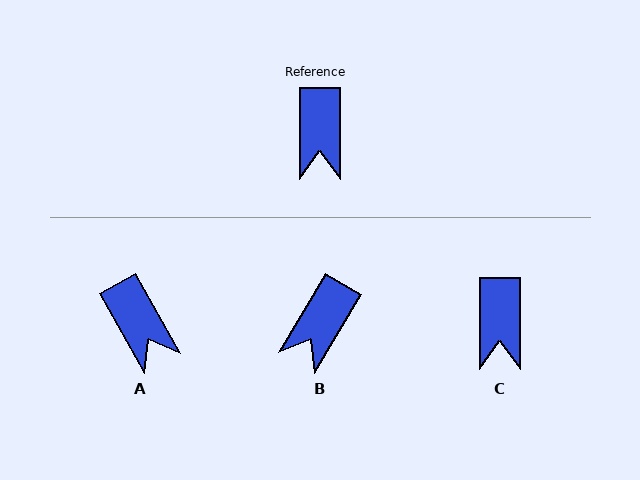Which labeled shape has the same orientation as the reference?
C.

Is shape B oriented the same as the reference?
No, it is off by about 31 degrees.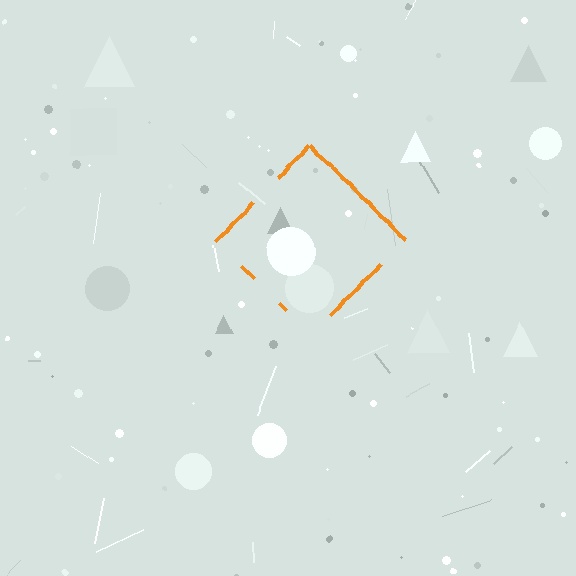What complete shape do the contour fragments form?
The contour fragments form a diamond.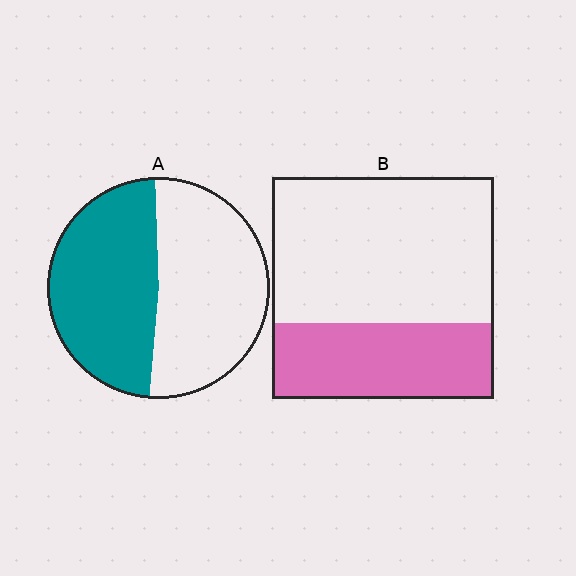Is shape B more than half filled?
No.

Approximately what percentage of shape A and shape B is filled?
A is approximately 50% and B is approximately 35%.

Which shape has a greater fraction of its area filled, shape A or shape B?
Shape A.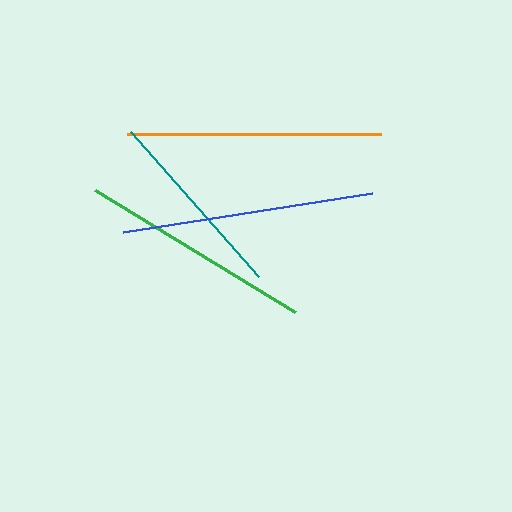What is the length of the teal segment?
The teal segment is approximately 193 pixels long.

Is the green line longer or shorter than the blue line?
The blue line is longer than the green line.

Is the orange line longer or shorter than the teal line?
The orange line is longer than the teal line.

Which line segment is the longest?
The orange line is the longest at approximately 253 pixels.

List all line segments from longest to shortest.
From longest to shortest: orange, blue, green, teal.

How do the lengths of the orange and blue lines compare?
The orange and blue lines are approximately the same length.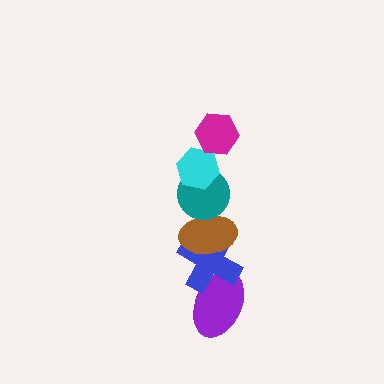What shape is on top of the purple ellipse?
The blue cross is on top of the purple ellipse.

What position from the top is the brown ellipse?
The brown ellipse is 4th from the top.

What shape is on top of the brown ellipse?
The teal circle is on top of the brown ellipse.